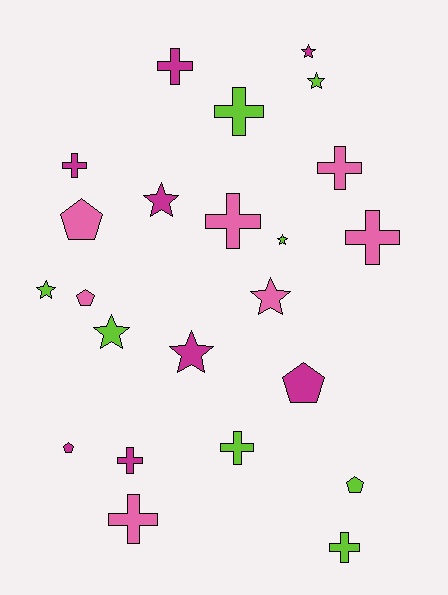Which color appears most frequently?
Lime, with 8 objects.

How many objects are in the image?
There are 23 objects.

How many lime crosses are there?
There are 3 lime crosses.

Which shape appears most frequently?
Cross, with 10 objects.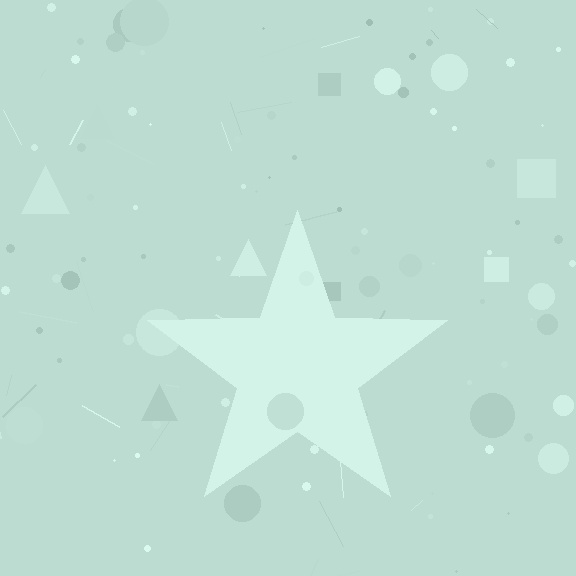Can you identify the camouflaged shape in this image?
The camouflaged shape is a star.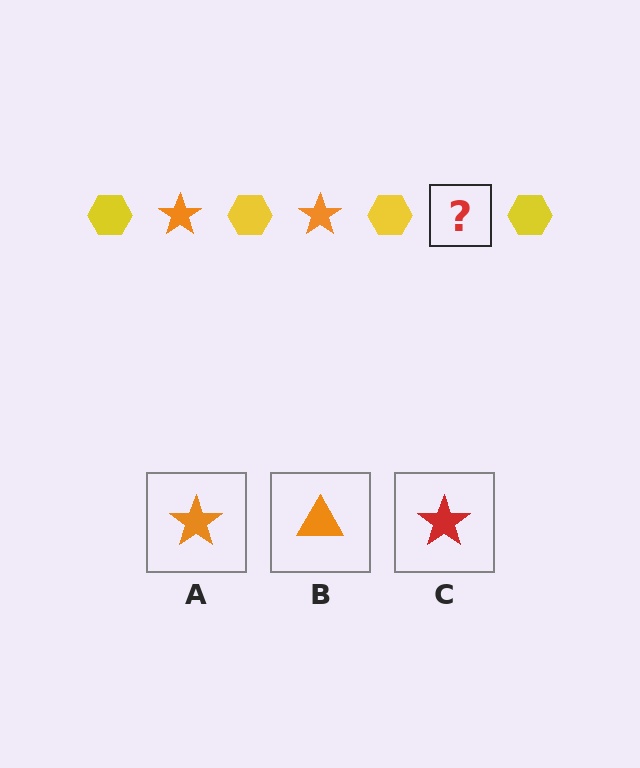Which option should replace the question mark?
Option A.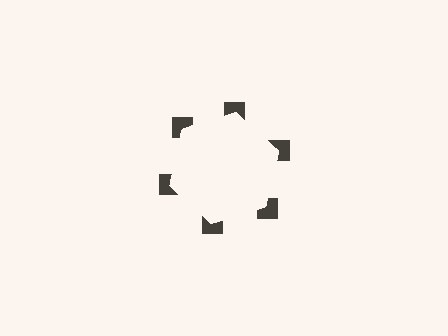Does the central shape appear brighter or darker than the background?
It typically appears slightly brighter than the background, even though no actual brightness change is drawn.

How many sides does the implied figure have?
6 sides.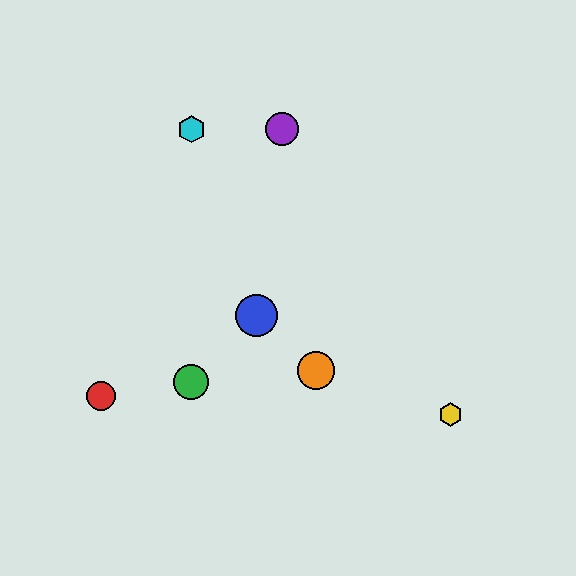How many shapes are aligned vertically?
2 shapes (the green circle, the cyan hexagon) are aligned vertically.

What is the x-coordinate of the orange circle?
The orange circle is at x≈316.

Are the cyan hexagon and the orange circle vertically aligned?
No, the cyan hexagon is at x≈191 and the orange circle is at x≈316.